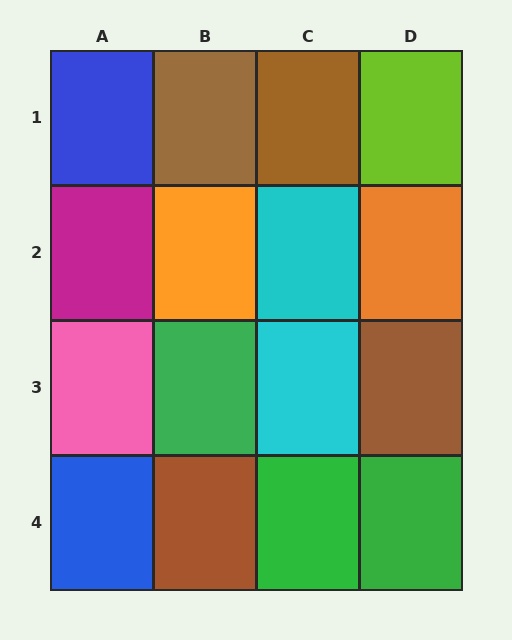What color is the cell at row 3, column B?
Green.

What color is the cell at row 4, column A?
Blue.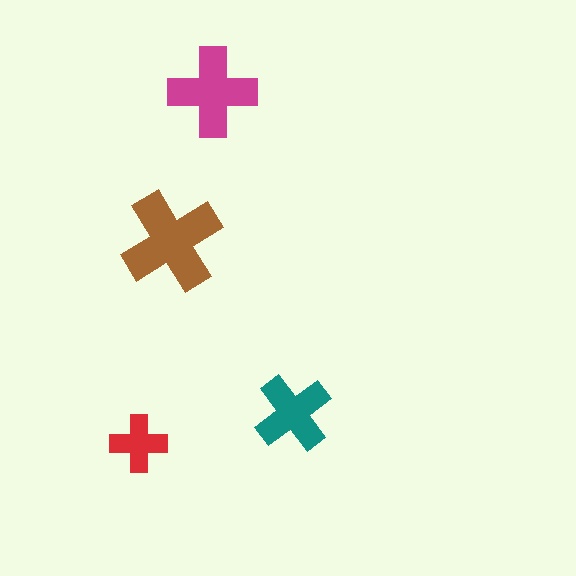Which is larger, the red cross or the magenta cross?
The magenta one.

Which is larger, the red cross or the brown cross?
The brown one.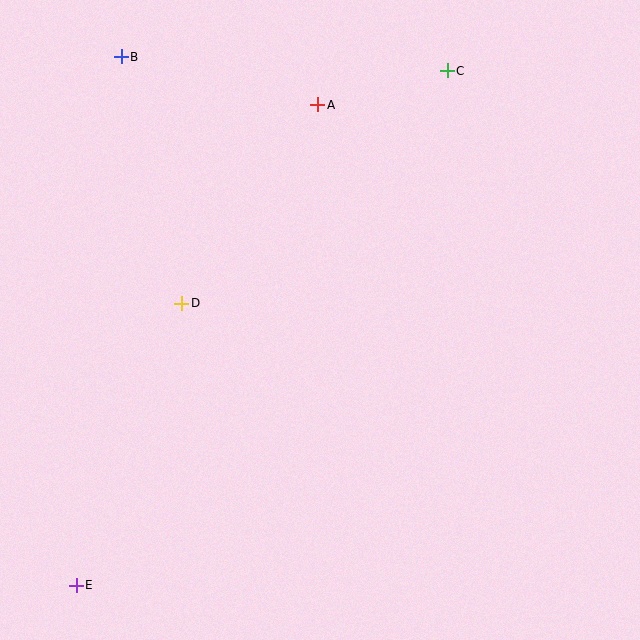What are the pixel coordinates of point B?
Point B is at (121, 57).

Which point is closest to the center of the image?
Point D at (182, 303) is closest to the center.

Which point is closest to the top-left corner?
Point B is closest to the top-left corner.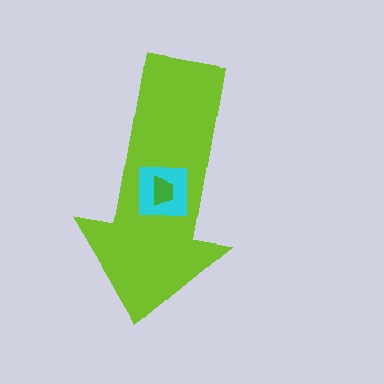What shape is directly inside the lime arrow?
The cyan square.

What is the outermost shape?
The lime arrow.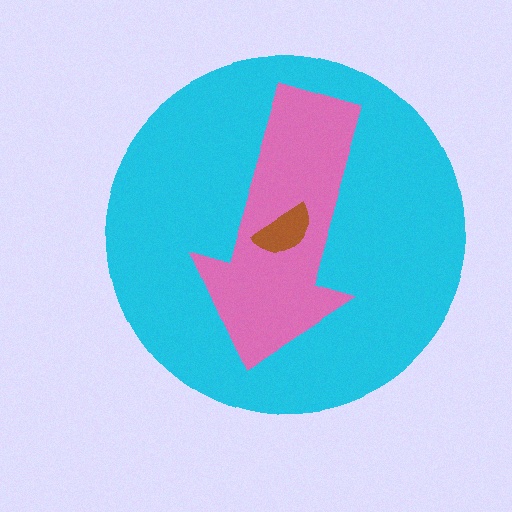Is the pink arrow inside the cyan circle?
Yes.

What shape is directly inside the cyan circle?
The pink arrow.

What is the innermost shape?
The brown semicircle.